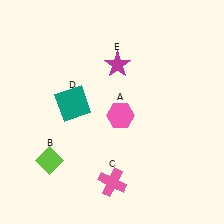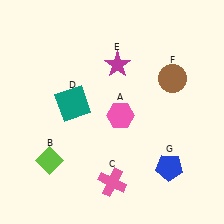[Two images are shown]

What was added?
A brown circle (F), a blue pentagon (G) were added in Image 2.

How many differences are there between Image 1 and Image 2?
There are 2 differences between the two images.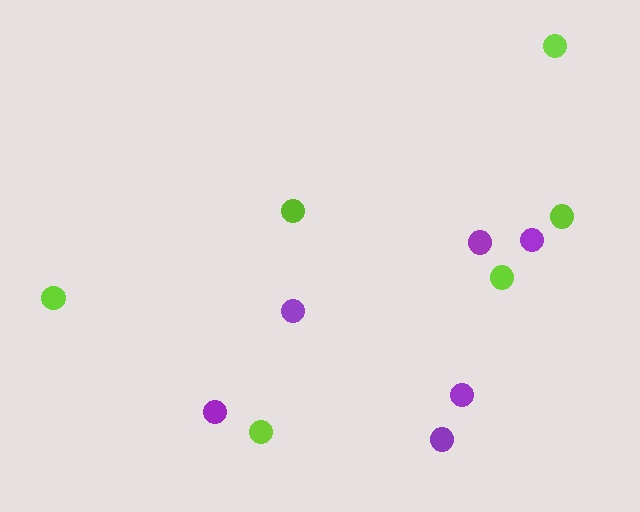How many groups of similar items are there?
There are 2 groups: one group of purple circles (6) and one group of lime circles (6).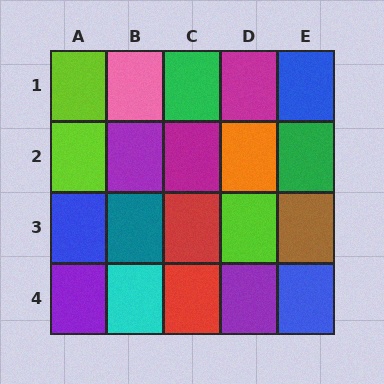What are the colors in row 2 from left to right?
Lime, purple, magenta, orange, green.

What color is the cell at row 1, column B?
Pink.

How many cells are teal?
1 cell is teal.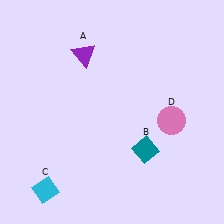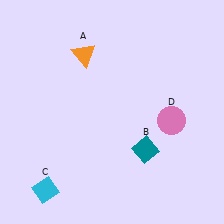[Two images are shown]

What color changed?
The triangle (A) changed from purple in Image 1 to orange in Image 2.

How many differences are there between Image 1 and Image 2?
There is 1 difference between the two images.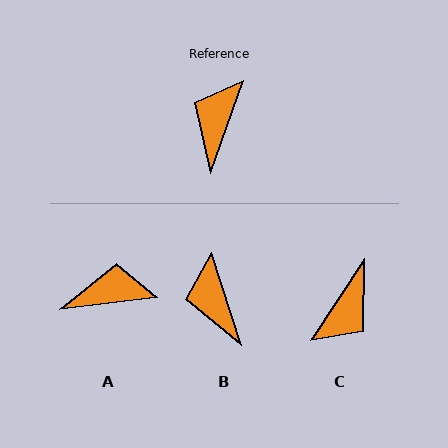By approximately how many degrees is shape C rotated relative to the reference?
Approximately 166 degrees counter-clockwise.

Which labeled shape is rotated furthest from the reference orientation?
C, about 166 degrees away.